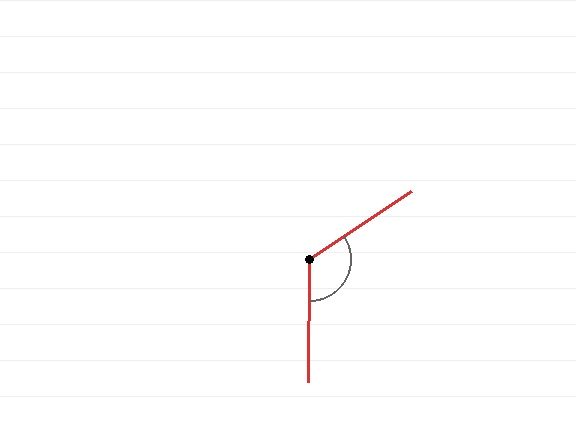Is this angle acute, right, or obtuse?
It is obtuse.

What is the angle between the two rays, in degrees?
Approximately 124 degrees.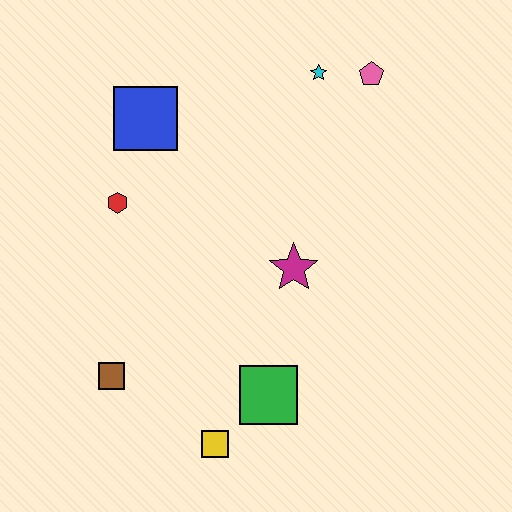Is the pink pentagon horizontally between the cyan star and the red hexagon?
No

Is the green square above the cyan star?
No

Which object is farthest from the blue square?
The yellow square is farthest from the blue square.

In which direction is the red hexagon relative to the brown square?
The red hexagon is above the brown square.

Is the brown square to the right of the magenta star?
No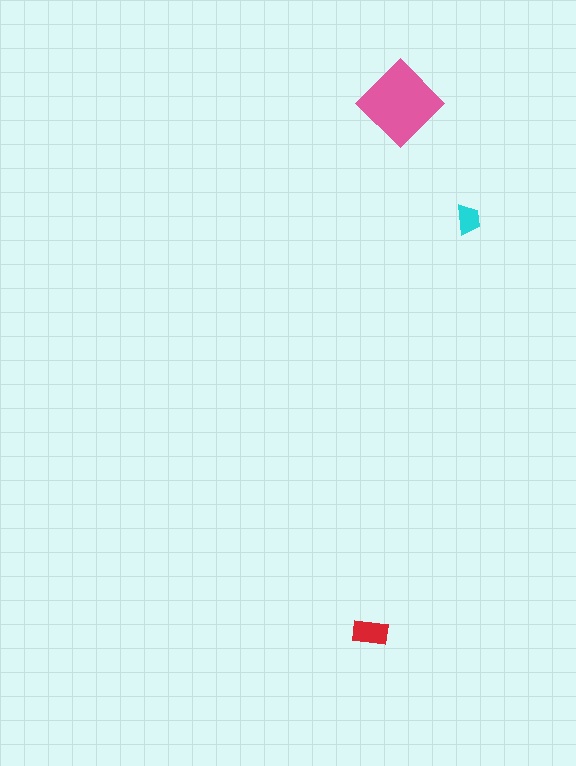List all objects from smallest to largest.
The cyan trapezoid, the red rectangle, the pink diamond.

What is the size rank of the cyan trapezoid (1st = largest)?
3rd.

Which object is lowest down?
The red rectangle is bottommost.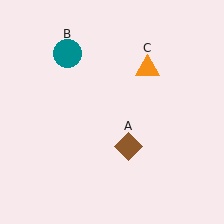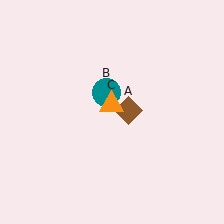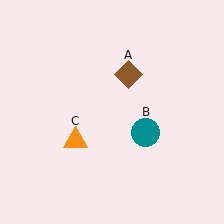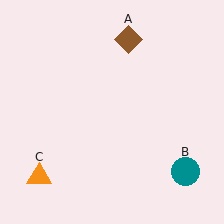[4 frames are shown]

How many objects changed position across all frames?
3 objects changed position: brown diamond (object A), teal circle (object B), orange triangle (object C).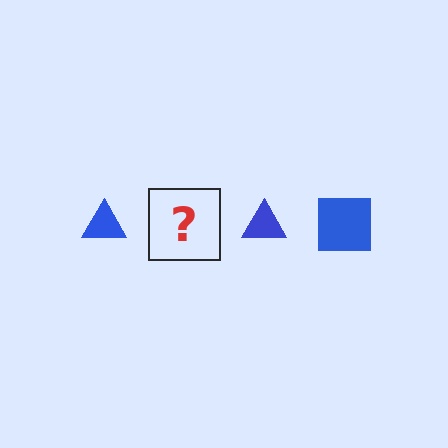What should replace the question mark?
The question mark should be replaced with a blue square.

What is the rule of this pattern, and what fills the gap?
The rule is that the pattern cycles through triangle, square shapes in blue. The gap should be filled with a blue square.